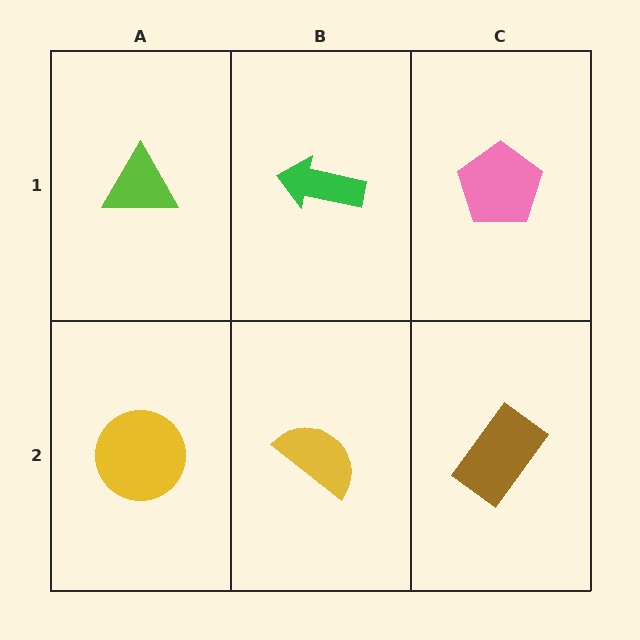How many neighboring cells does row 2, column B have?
3.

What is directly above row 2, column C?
A pink pentagon.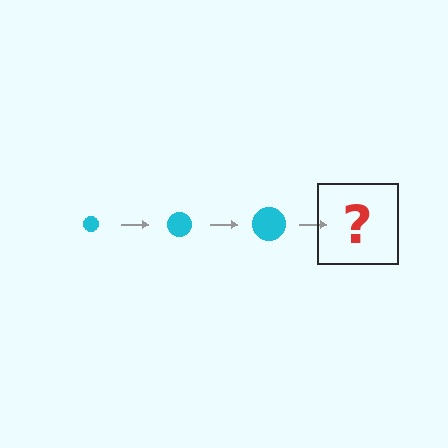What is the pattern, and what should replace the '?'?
The pattern is that the circle gets progressively larger each step. The '?' should be a cyan circle, larger than the previous one.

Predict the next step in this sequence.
The next step is a cyan circle, larger than the previous one.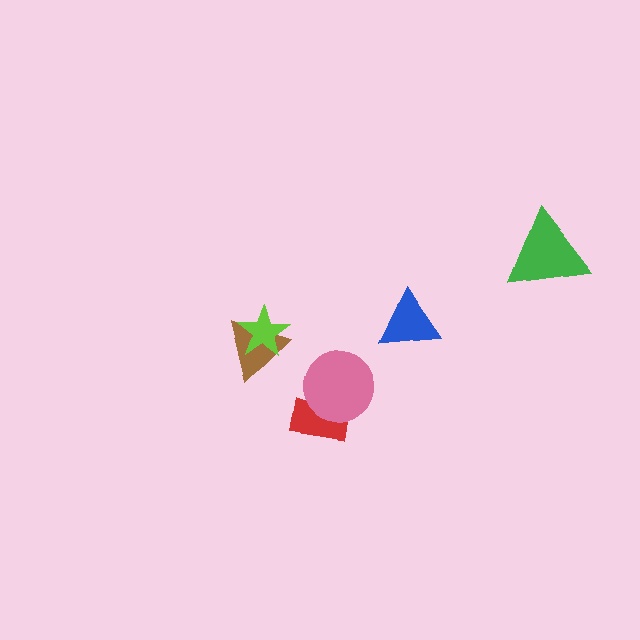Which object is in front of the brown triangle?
The lime star is in front of the brown triangle.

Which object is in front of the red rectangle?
The pink circle is in front of the red rectangle.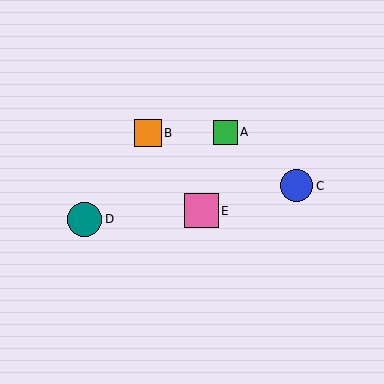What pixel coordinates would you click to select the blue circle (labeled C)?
Click at (297, 186) to select the blue circle C.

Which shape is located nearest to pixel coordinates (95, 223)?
The teal circle (labeled D) at (84, 219) is nearest to that location.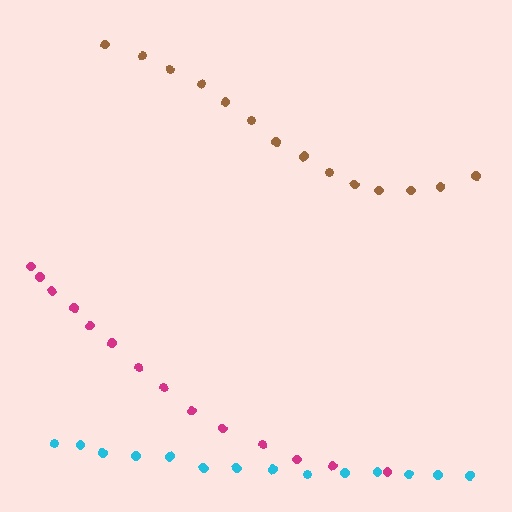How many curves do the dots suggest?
There are 3 distinct paths.